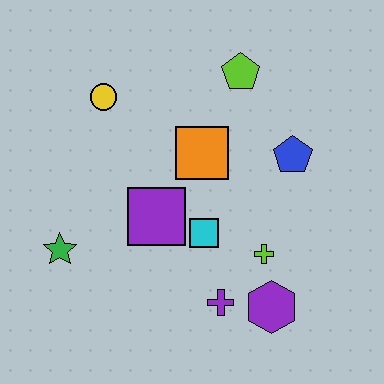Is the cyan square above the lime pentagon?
No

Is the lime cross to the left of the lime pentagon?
No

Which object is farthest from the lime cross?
The yellow circle is farthest from the lime cross.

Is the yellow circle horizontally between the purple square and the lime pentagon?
No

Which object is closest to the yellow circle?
The orange square is closest to the yellow circle.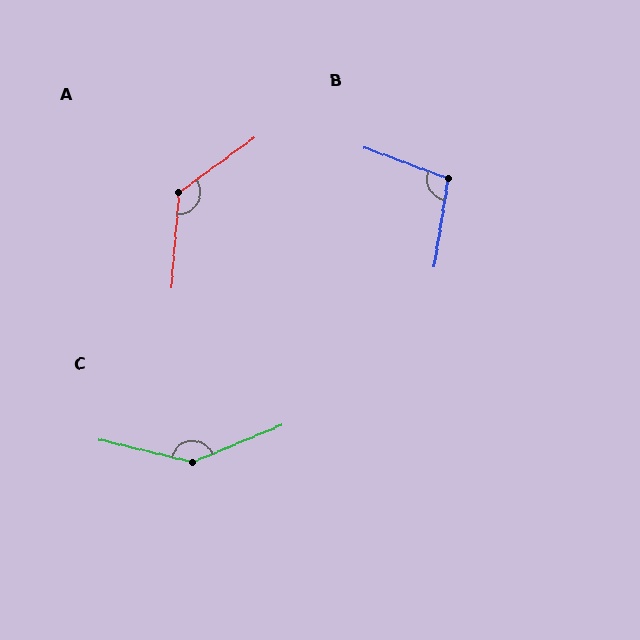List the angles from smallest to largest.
B (101°), A (130°), C (144°).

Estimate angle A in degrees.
Approximately 130 degrees.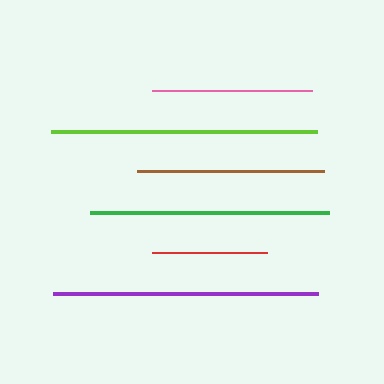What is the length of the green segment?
The green segment is approximately 239 pixels long.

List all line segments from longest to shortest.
From longest to shortest: lime, purple, green, brown, pink, red.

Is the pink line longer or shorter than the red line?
The pink line is longer than the red line.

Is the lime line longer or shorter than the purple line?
The lime line is longer than the purple line.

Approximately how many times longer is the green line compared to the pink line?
The green line is approximately 1.5 times the length of the pink line.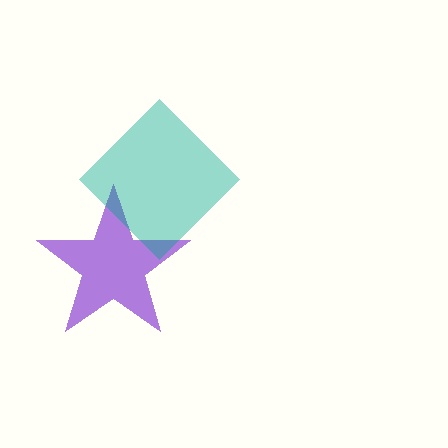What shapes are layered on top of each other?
The layered shapes are: a purple star, a teal diamond.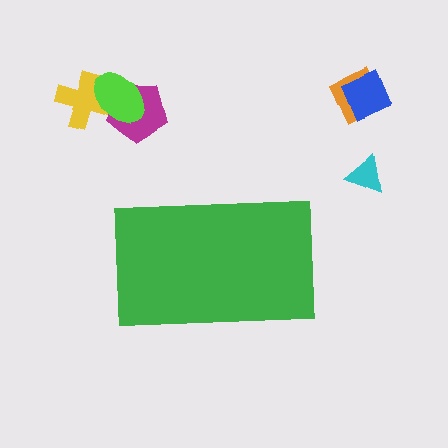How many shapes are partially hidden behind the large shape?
0 shapes are partially hidden.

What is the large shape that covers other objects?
A green rectangle.